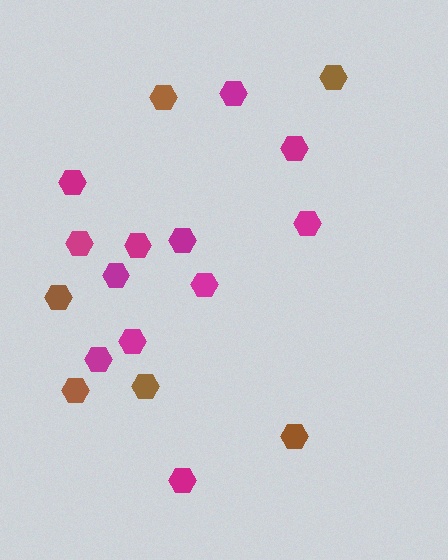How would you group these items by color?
There are 2 groups: one group of magenta hexagons (12) and one group of brown hexagons (6).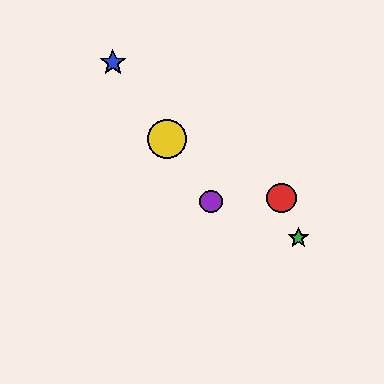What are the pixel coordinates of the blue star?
The blue star is at (113, 63).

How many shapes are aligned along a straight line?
3 shapes (the blue star, the yellow circle, the purple circle) are aligned along a straight line.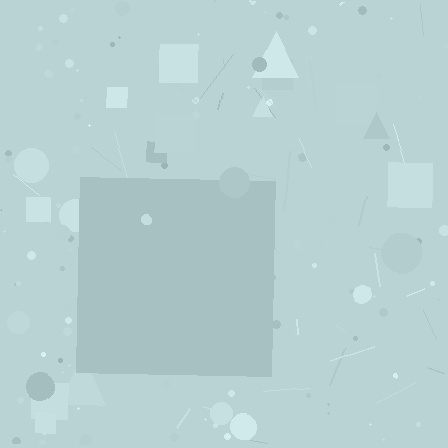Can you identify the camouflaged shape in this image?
The camouflaged shape is a square.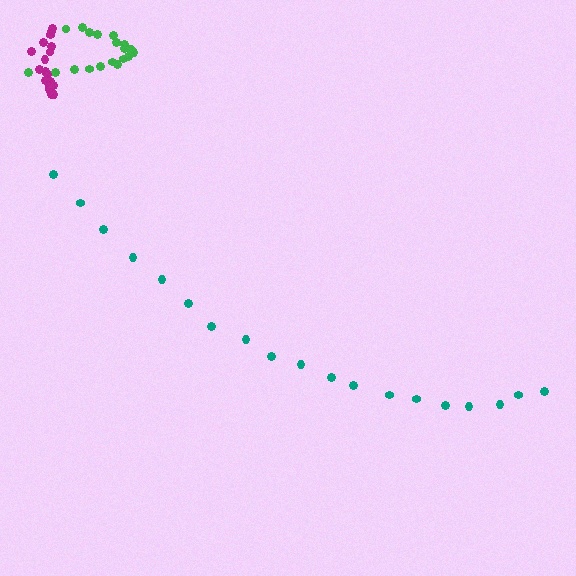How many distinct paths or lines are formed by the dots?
There are 3 distinct paths.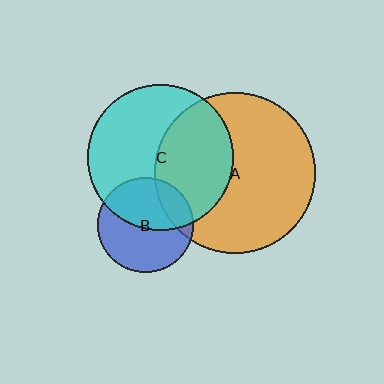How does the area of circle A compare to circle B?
Approximately 2.8 times.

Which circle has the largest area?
Circle A (orange).